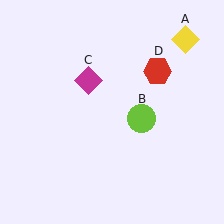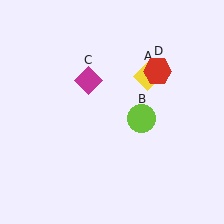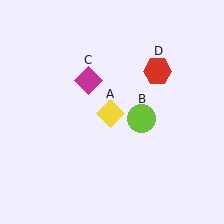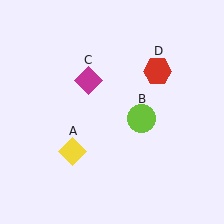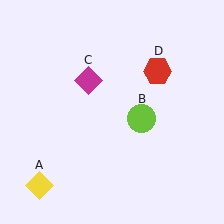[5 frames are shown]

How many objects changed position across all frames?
1 object changed position: yellow diamond (object A).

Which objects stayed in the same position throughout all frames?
Lime circle (object B) and magenta diamond (object C) and red hexagon (object D) remained stationary.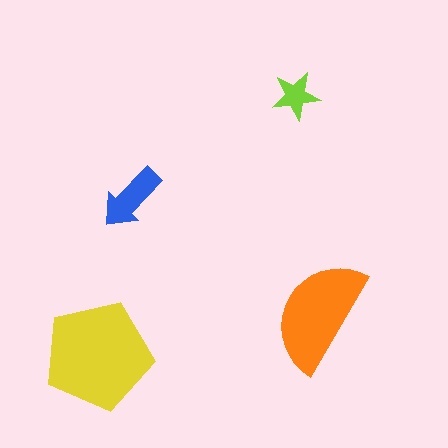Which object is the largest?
The yellow pentagon.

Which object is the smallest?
The lime star.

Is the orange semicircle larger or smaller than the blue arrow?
Larger.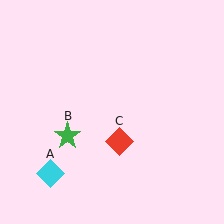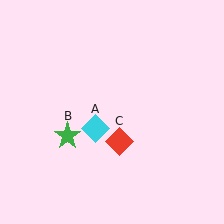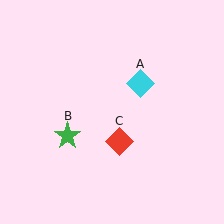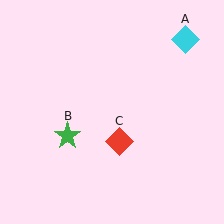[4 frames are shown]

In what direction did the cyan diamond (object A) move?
The cyan diamond (object A) moved up and to the right.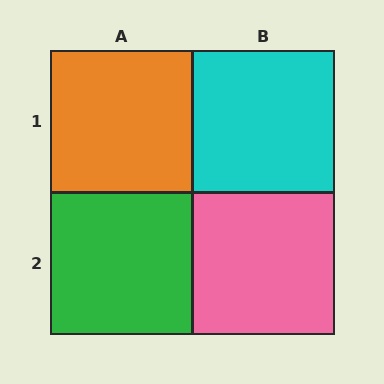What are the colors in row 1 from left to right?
Orange, cyan.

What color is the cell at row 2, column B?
Pink.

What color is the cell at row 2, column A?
Green.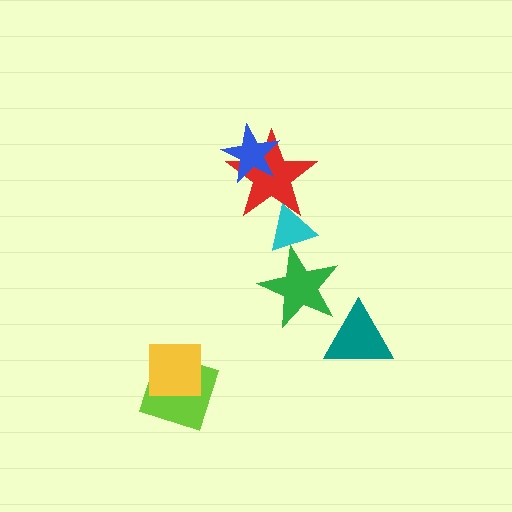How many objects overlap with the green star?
1 object overlaps with the green star.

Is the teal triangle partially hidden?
No, no other shape covers it.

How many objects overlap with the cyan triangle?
2 objects overlap with the cyan triangle.